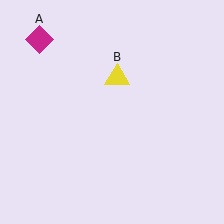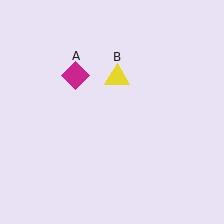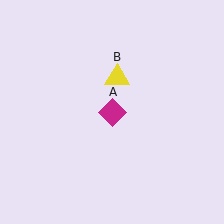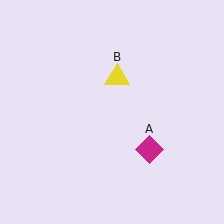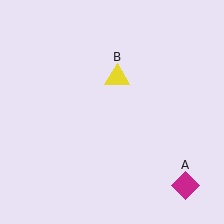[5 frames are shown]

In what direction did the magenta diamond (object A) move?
The magenta diamond (object A) moved down and to the right.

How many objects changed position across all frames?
1 object changed position: magenta diamond (object A).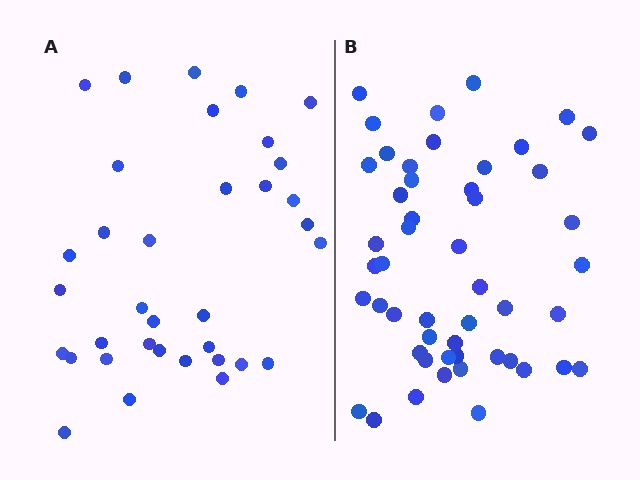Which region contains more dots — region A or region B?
Region B (the right region) has more dots.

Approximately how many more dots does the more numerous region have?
Region B has approximately 15 more dots than region A.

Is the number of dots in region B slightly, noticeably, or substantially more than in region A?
Region B has noticeably more, but not dramatically so. The ratio is roughly 1.4 to 1.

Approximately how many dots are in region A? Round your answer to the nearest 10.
About 40 dots. (The exact count is 35, which rounds to 40.)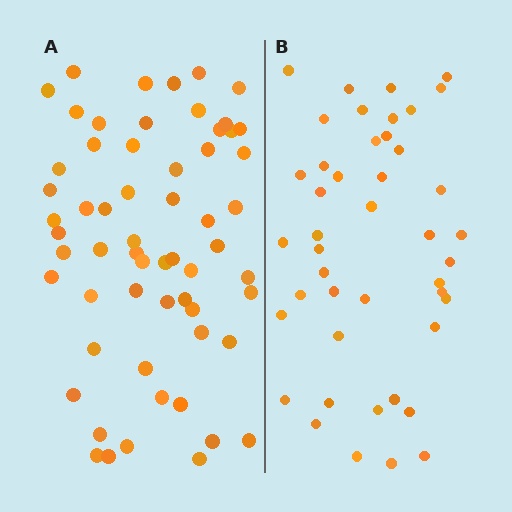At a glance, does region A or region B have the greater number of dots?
Region A (the left region) has more dots.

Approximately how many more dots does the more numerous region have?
Region A has approximately 15 more dots than region B.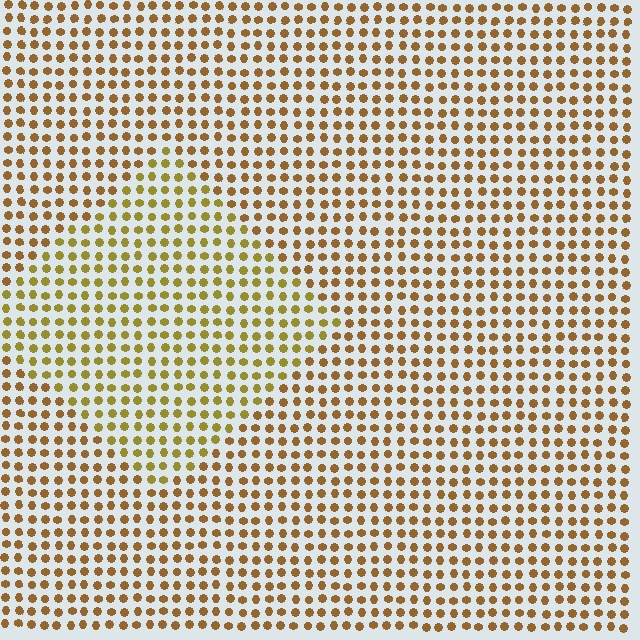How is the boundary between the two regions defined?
The boundary is defined purely by a slight shift in hue (about 24 degrees). Spacing, size, and orientation are identical on both sides.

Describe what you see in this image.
The image is filled with small brown elements in a uniform arrangement. A diamond-shaped region is visible where the elements are tinted to a slightly different hue, forming a subtle color boundary.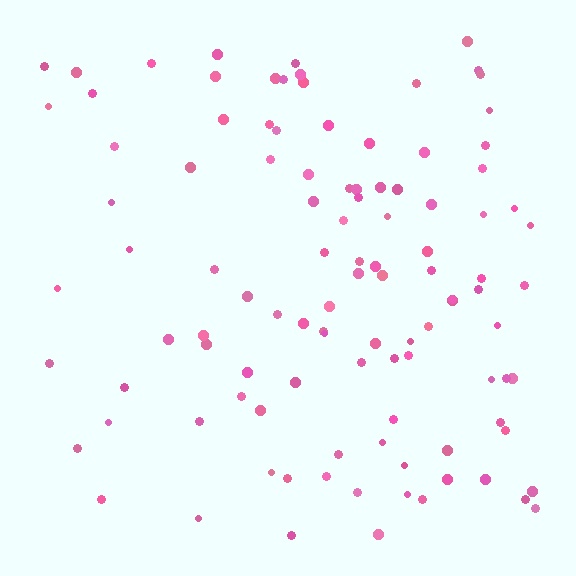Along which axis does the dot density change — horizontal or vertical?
Horizontal.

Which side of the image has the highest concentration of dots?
The right.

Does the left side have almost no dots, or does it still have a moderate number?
Still a moderate number, just noticeably fewer than the right.